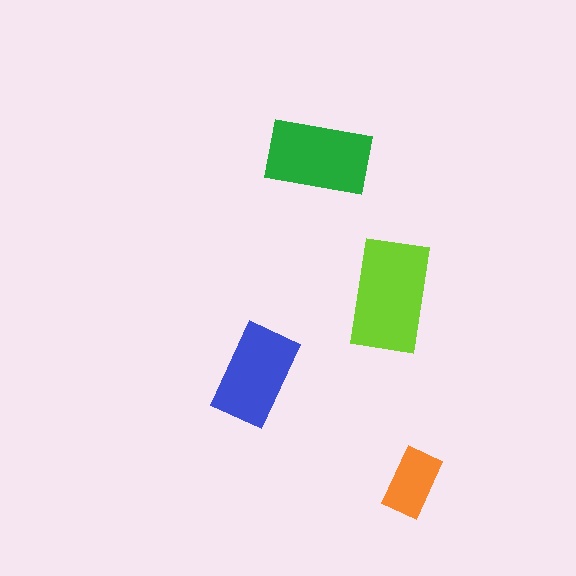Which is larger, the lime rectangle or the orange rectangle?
The lime one.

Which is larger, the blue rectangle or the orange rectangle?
The blue one.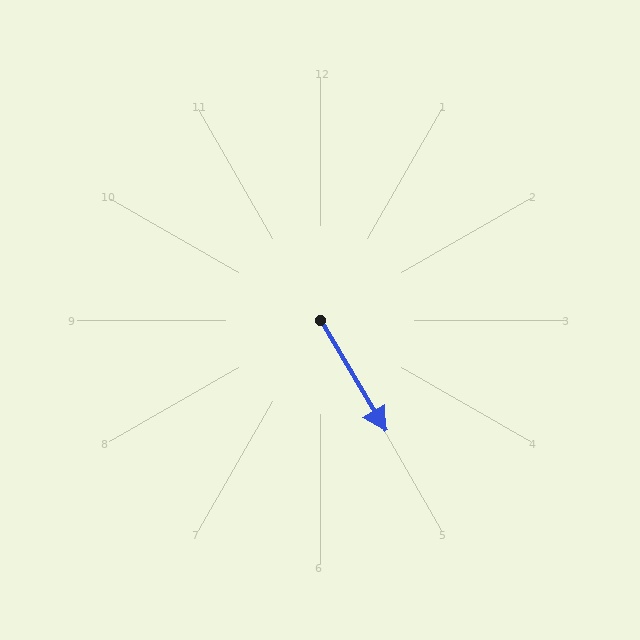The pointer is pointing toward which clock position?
Roughly 5 o'clock.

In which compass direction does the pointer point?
Southeast.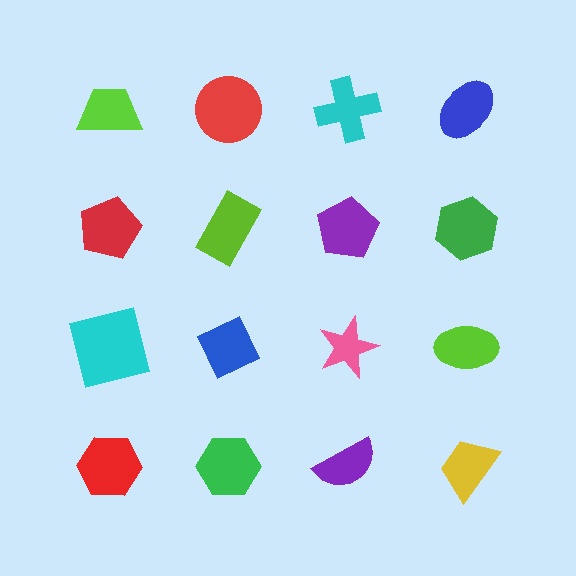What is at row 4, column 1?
A red hexagon.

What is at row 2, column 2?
A lime rectangle.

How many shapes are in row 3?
4 shapes.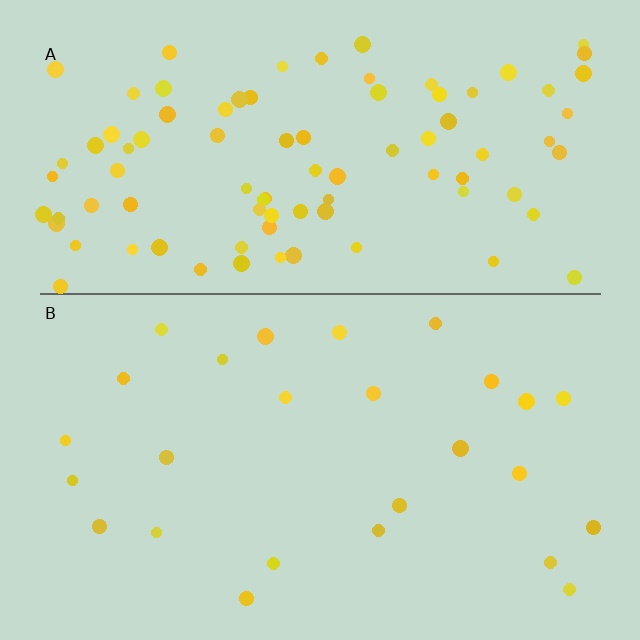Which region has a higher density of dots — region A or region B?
A (the top).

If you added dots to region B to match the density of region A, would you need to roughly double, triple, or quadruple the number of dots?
Approximately triple.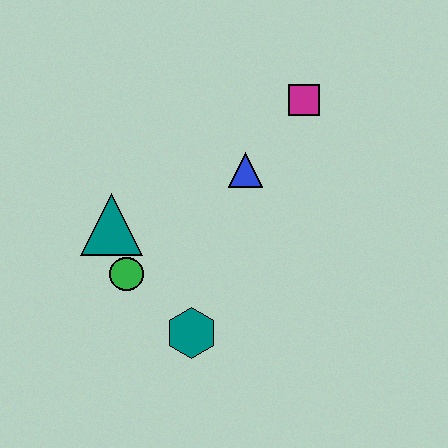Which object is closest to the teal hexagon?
The green circle is closest to the teal hexagon.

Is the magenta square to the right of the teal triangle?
Yes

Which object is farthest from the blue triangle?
The teal hexagon is farthest from the blue triangle.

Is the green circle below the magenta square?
Yes